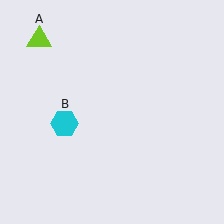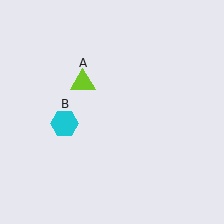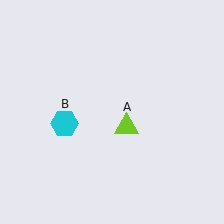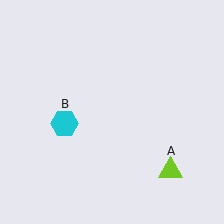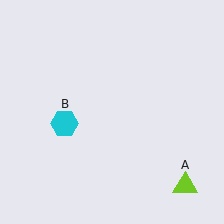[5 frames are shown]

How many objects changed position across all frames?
1 object changed position: lime triangle (object A).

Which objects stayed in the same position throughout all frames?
Cyan hexagon (object B) remained stationary.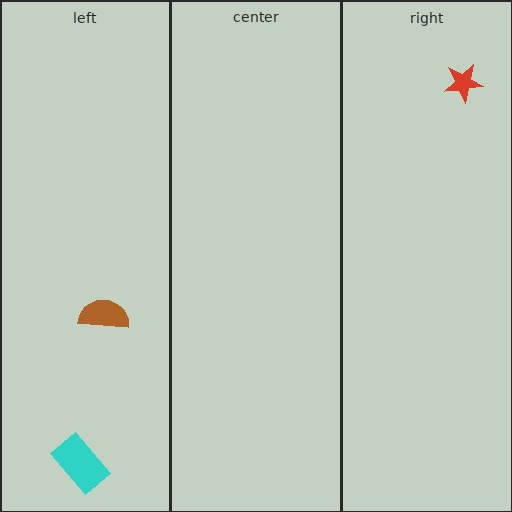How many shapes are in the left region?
2.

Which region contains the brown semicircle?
The left region.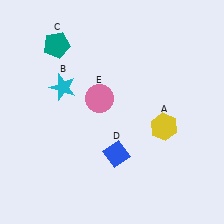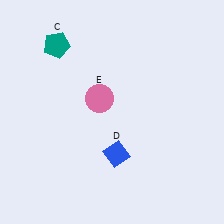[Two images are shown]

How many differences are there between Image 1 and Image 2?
There are 2 differences between the two images.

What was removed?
The cyan star (B), the yellow hexagon (A) were removed in Image 2.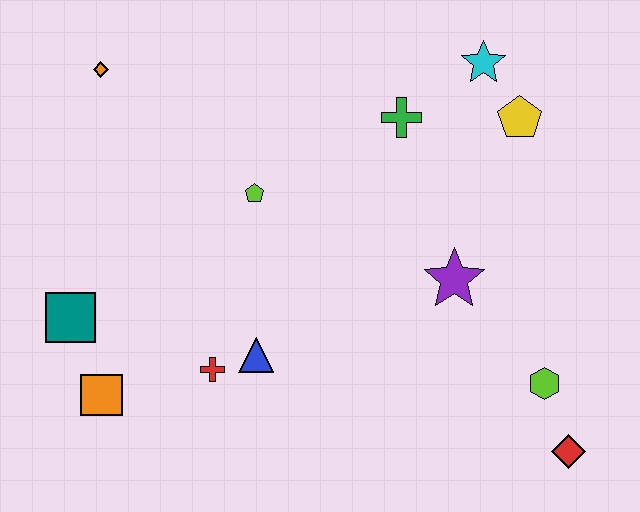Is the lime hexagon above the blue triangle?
No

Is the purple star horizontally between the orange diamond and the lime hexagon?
Yes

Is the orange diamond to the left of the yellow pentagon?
Yes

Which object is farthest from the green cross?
The orange square is farthest from the green cross.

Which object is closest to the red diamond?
The lime hexagon is closest to the red diamond.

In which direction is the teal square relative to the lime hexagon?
The teal square is to the left of the lime hexagon.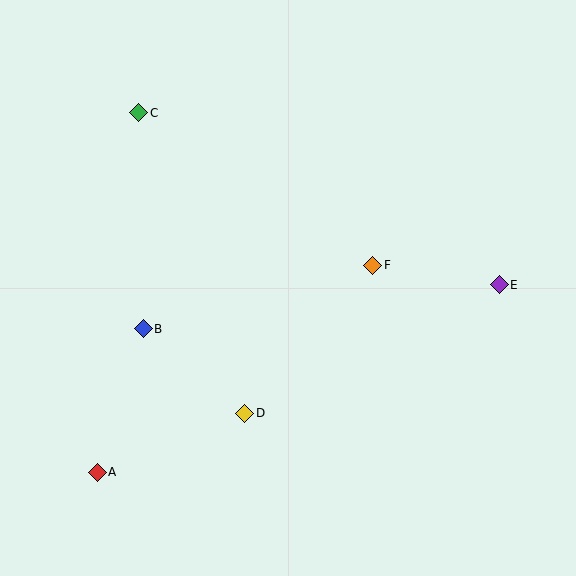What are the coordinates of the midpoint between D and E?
The midpoint between D and E is at (372, 349).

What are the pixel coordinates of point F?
Point F is at (373, 265).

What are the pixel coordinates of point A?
Point A is at (97, 472).